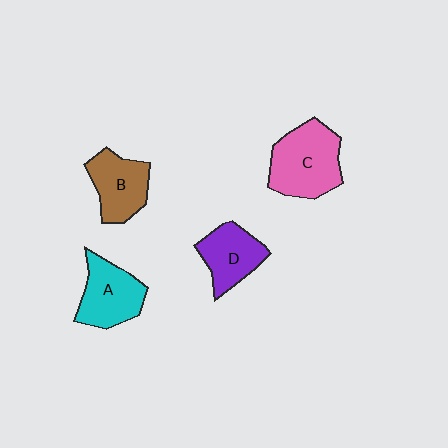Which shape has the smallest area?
Shape D (purple).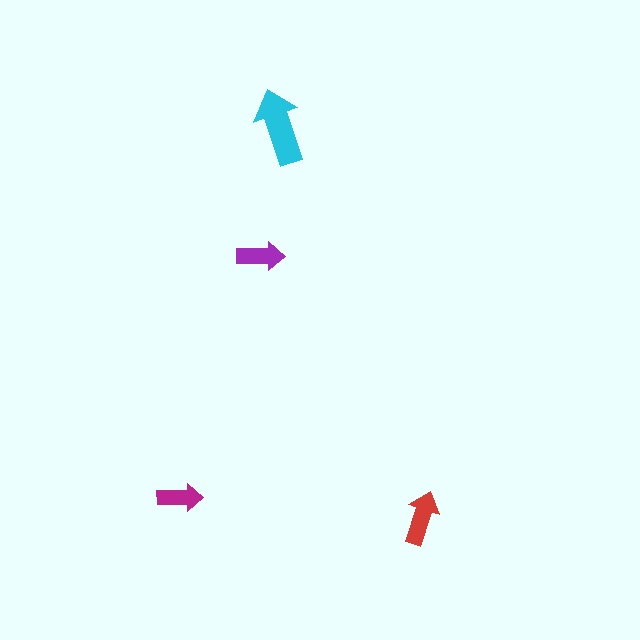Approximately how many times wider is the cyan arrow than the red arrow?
About 1.5 times wider.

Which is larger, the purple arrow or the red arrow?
The red one.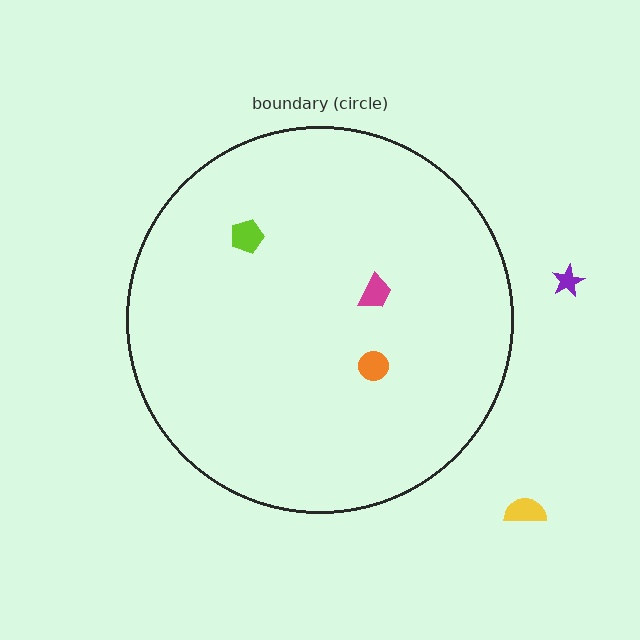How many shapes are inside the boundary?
3 inside, 2 outside.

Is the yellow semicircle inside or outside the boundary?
Outside.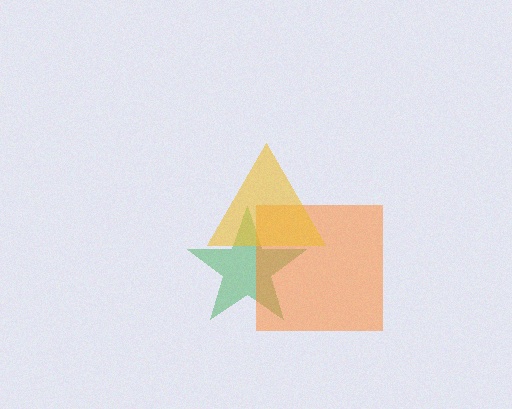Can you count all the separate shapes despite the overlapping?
Yes, there are 3 separate shapes.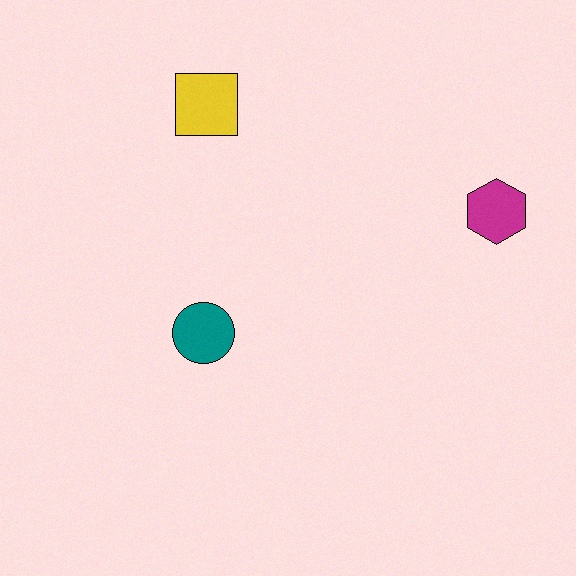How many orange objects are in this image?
There are no orange objects.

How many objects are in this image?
There are 3 objects.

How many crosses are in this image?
There are no crosses.